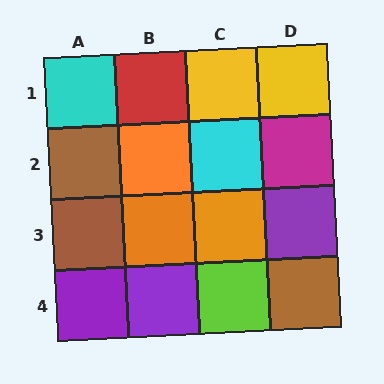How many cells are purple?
3 cells are purple.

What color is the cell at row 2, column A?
Brown.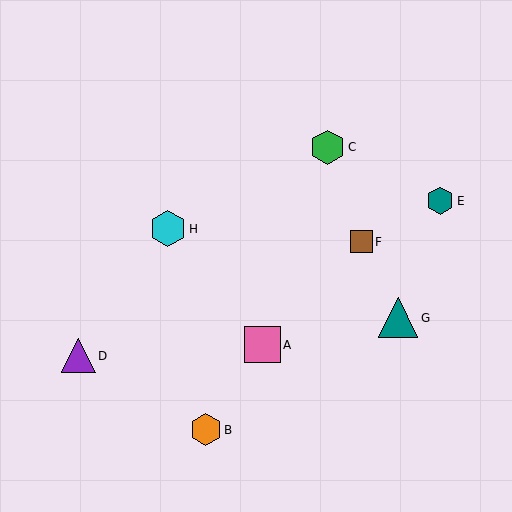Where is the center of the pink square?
The center of the pink square is at (262, 345).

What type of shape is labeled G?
Shape G is a teal triangle.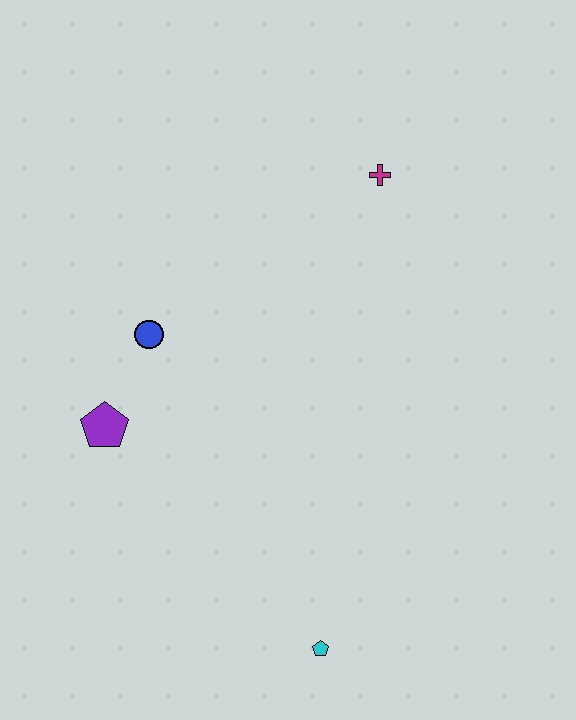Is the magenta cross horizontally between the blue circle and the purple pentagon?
No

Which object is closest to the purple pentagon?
The blue circle is closest to the purple pentagon.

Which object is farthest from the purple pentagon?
The magenta cross is farthest from the purple pentagon.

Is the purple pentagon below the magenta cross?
Yes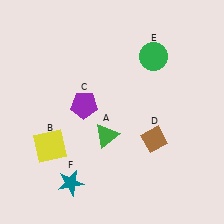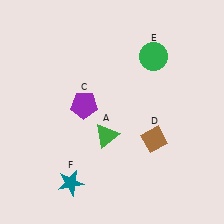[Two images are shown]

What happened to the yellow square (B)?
The yellow square (B) was removed in Image 2. It was in the bottom-left area of Image 1.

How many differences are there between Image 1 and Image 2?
There is 1 difference between the two images.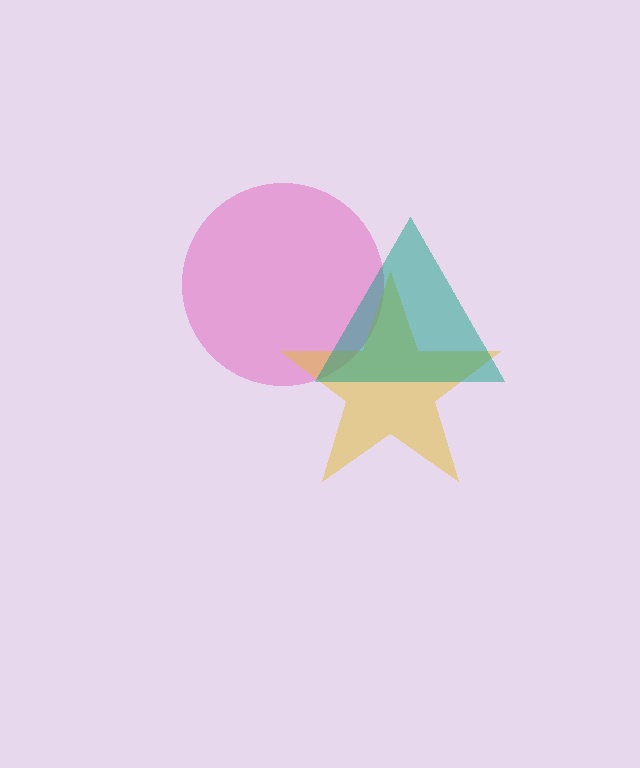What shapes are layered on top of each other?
The layered shapes are: a pink circle, a yellow star, a teal triangle.